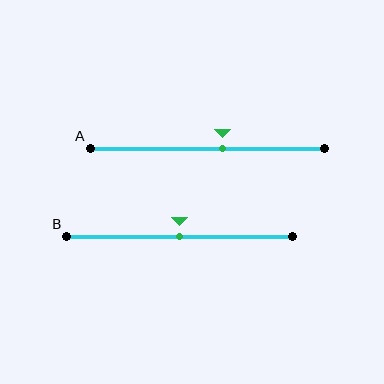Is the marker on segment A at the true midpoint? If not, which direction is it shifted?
No, the marker on segment A is shifted to the right by about 7% of the segment length.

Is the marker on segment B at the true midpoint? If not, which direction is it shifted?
Yes, the marker on segment B is at the true midpoint.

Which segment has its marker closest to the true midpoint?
Segment B has its marker closest to the true midpoint.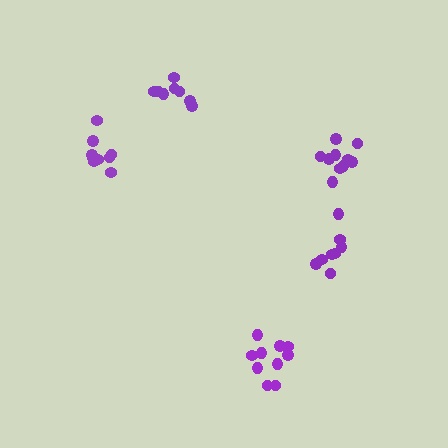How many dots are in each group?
Group 1: 8 dots, Group 2: 8 dots, Group 3: 9 dots, Group 4: 10 dots, Group 5: 10 dots (45 total).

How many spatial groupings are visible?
There are 5 spatial groupings.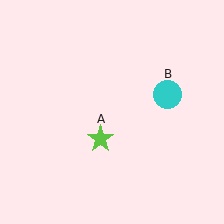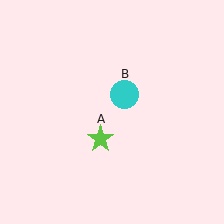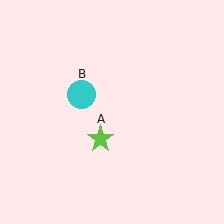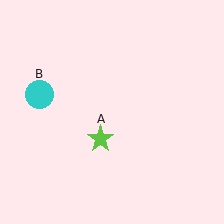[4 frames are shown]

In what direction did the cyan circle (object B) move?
The cyan circle (object B) moved left.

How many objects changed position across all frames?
1 object changed position: cyan circle (object B).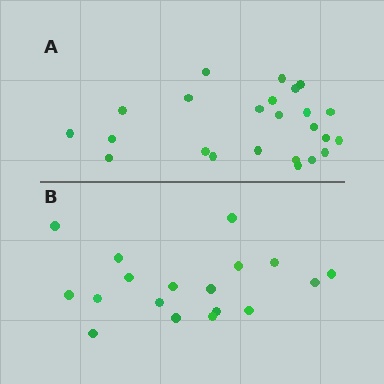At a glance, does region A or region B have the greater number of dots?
Region A (the top region) has more dots.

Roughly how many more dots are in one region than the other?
Region A has about 6 more dots than region B.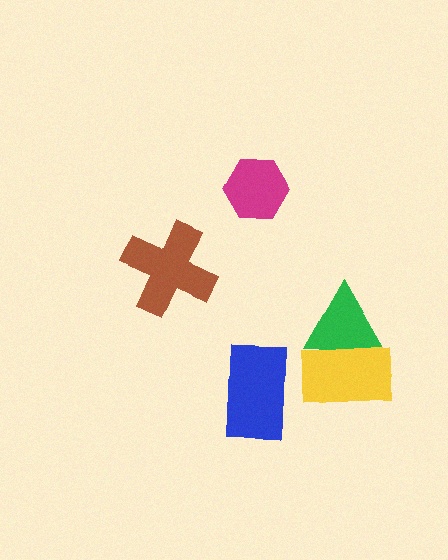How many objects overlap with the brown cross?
0 objects overlap with the brown cross.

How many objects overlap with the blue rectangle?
0 objects overlap with the blue rectangle.